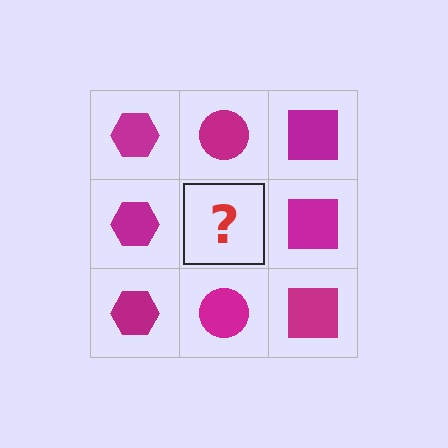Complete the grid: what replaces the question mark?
The question mark should be replaced with a magenta circle.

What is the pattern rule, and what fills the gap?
The rule is that each column has a consistent shape. The gap should be filled with a magenta circle.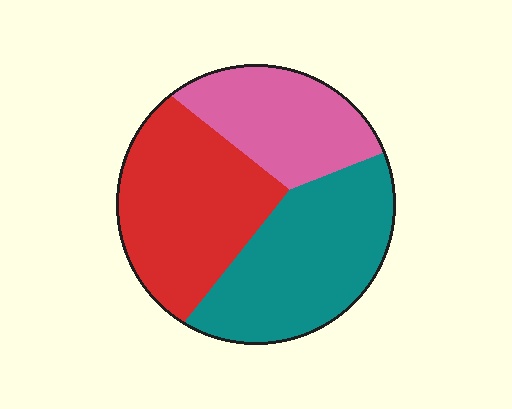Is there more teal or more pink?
Teal.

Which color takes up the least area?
Pink, at roughly 25%.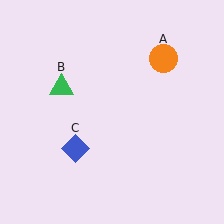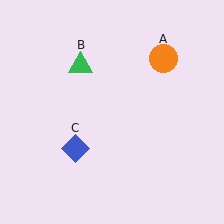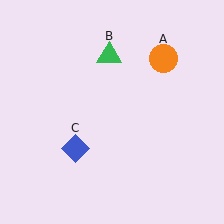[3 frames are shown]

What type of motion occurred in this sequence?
The green triangle (object B) rotated clockwise around the center of the scene.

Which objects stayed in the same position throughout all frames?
Orange circle (object A) and blue diamond (object C) remained stationary.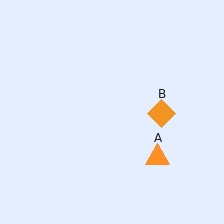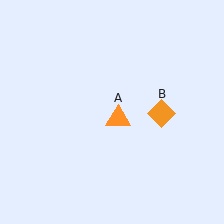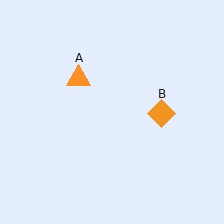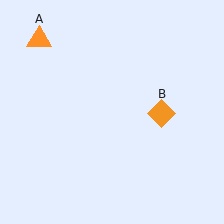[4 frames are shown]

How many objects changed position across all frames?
1 object changed position: orange triangle (object A).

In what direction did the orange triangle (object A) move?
The orange triangle (object A) moved up and to the left.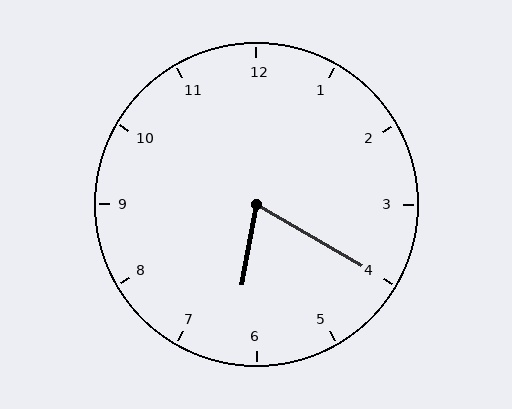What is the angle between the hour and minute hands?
Approximately 70 degrees.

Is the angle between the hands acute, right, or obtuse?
It is acute.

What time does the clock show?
6:20.